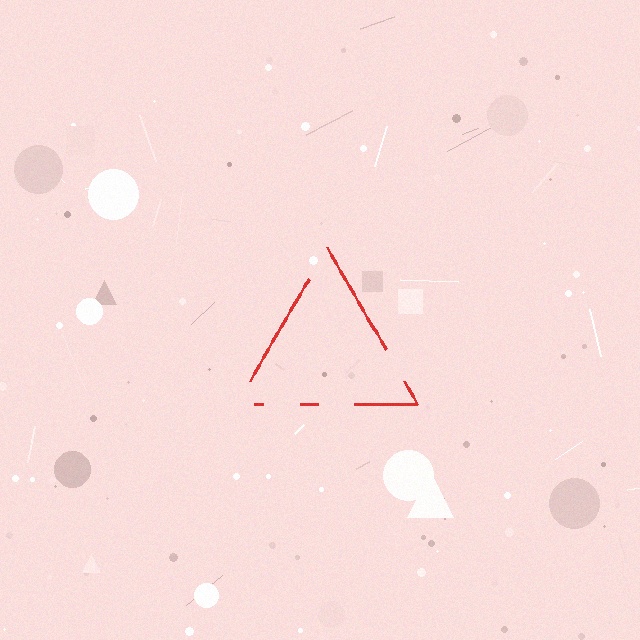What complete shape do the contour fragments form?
The contour fragments form a triangle.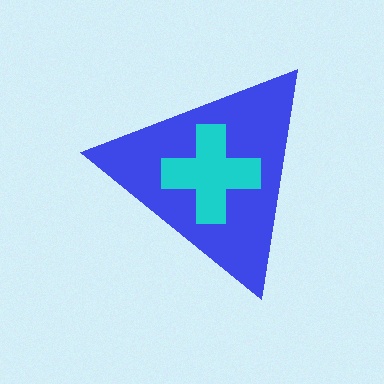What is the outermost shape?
The blue triangle.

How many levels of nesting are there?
2.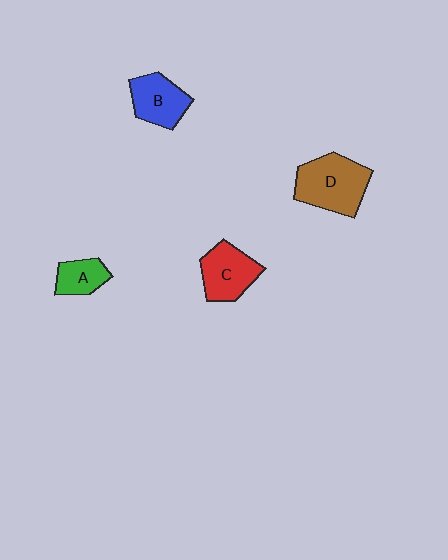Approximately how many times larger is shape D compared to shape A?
Approximately 2.1 times.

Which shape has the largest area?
Shape D (brown).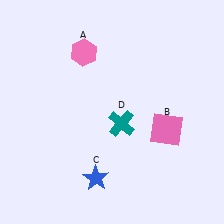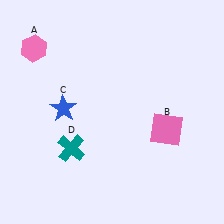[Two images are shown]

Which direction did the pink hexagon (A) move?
The pink hexagon (A) moved left.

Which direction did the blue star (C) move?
The blue star (C) moved up.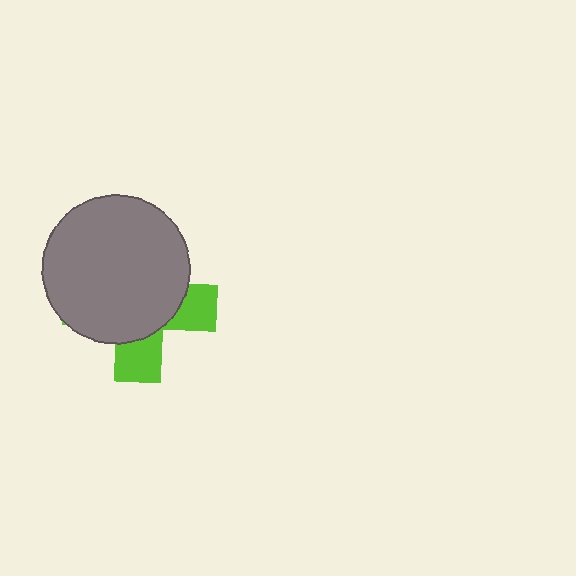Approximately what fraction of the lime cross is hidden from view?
Roughly 69% of the lime cross is hidden behind the gray circle.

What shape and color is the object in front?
The object in front is a gray circle.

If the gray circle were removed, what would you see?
You would see the complete lime cross.